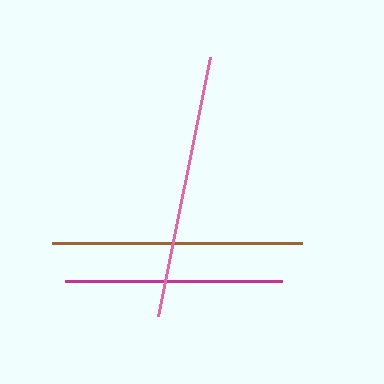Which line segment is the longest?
The pink line is the longest at approximately 264 pixels.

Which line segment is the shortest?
The magenta line is the shortest at approximately 217 pixels.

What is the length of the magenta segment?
The magenta segment is approximately 217 pixels long.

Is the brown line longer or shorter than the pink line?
The pink line is longer than the brown line.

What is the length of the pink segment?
The pink segment is approximately 264 pixels long.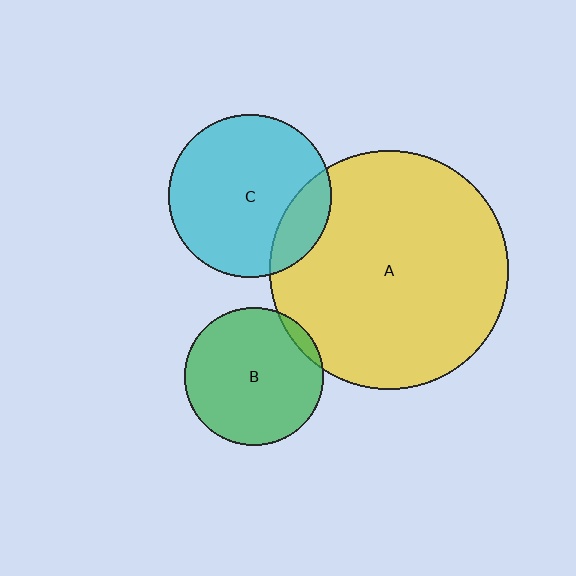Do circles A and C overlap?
Yes.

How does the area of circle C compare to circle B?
Approximately 1.4 times.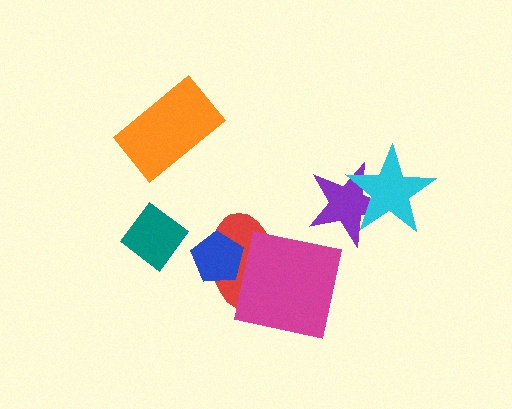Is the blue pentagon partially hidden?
No, no other shape covers it.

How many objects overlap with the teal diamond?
0 objects overlap with the teal diamond.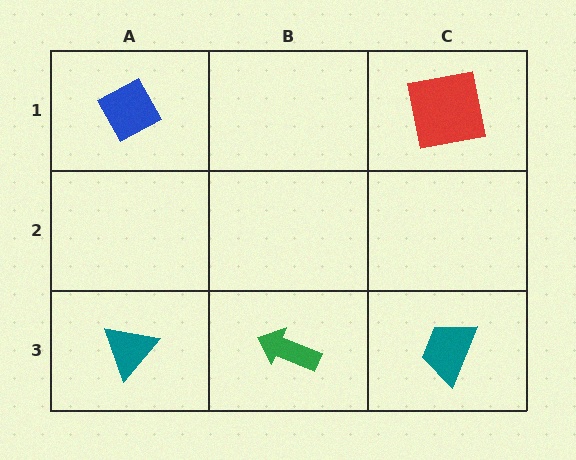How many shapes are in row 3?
3 shapes.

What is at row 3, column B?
A green arrow.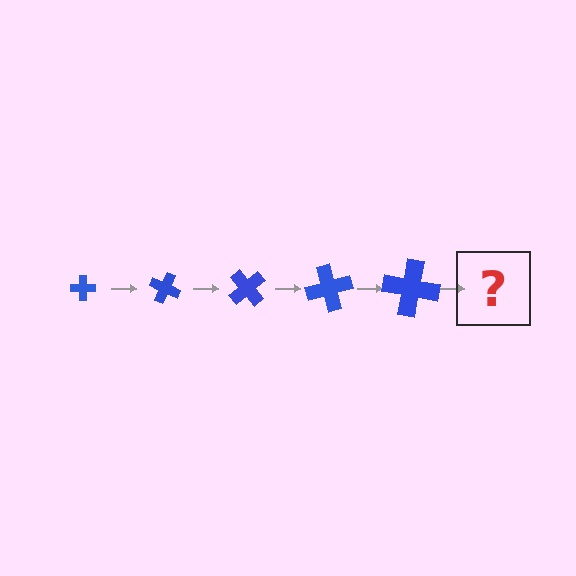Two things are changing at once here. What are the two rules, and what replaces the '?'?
The two rules are that the cross grows larger each step and it rotates 25 degrees each step. The '?' should be a cross, larger than the previous one and rotated 125 degrees from the start.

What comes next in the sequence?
The next element should be a cross, larger than the previous one and rotated 125 degrees from the start.